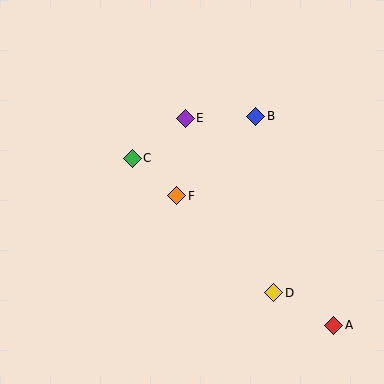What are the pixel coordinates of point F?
Point F is at (177, 196).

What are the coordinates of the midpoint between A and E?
The midpoint between A and E is at (260, 222).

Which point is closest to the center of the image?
Point F at (177, 196) is closest to the center.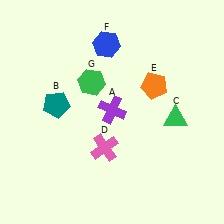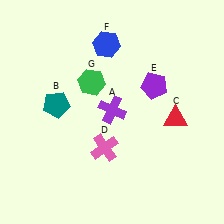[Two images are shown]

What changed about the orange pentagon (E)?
In Image 1, E is orange. In Image 2, it changed to purple.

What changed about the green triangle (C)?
In Image 1, C is green. In Image 2, it changed to red.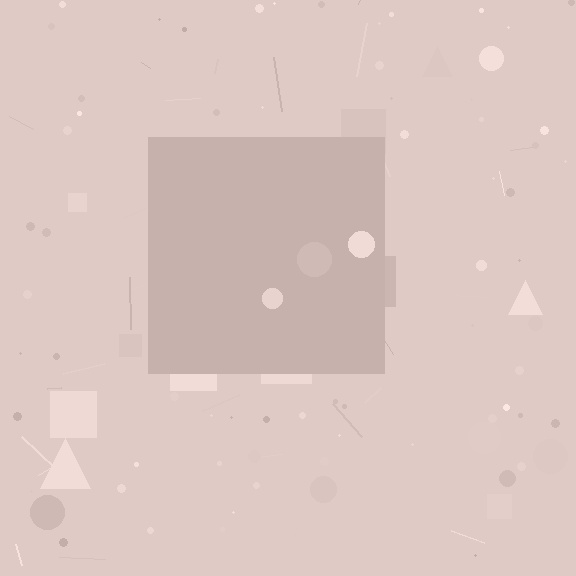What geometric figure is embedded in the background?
A square is embedded in the background.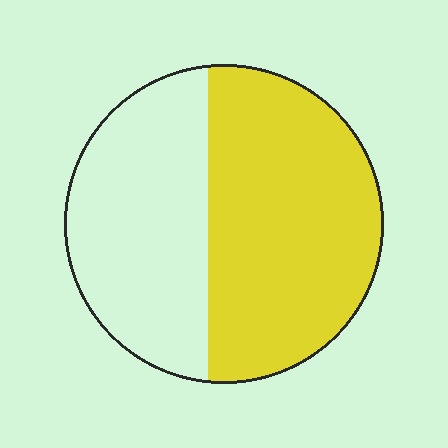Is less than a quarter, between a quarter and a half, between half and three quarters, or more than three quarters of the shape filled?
Between half and three quarters.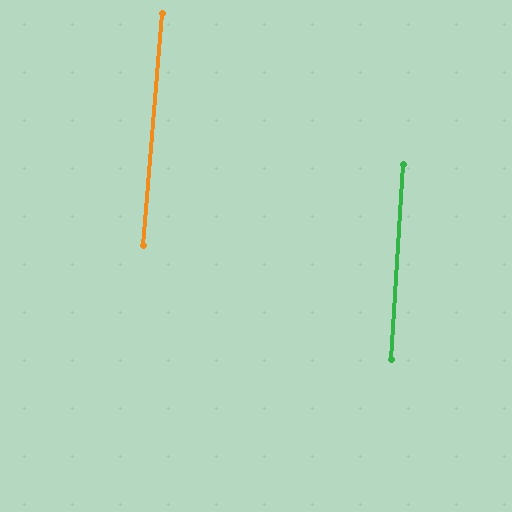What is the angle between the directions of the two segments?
Approximately 1 degree.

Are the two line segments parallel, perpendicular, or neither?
Parallel — their directions differ by only 1.1°.